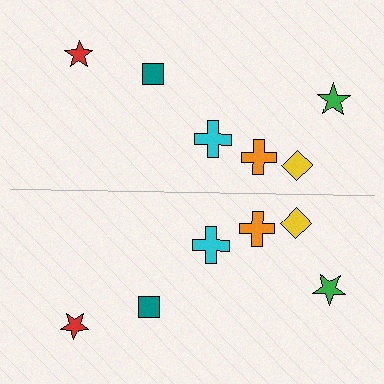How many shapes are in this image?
There are 12 shapes in this image.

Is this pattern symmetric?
Yes, this pattern has bilateral (reflection) symmetry.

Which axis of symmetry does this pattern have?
The pattern has a horizontal axis of symmetry running through the center of the image.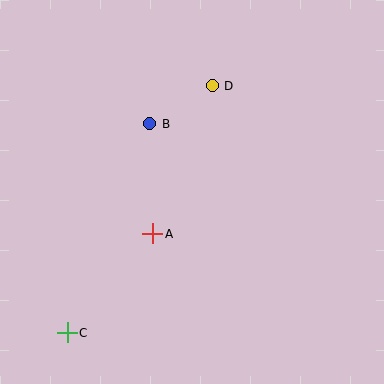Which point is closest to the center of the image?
Point A at (153, 234) is closest to the center.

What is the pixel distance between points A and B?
The distance between A and B is 110 pixels.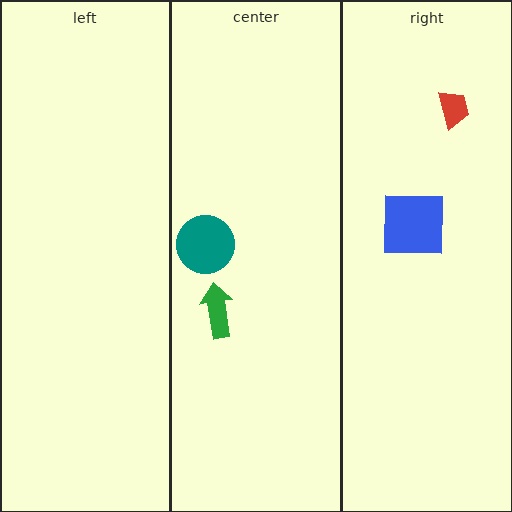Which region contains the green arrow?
The center region.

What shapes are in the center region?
The teal circle, the green arrow.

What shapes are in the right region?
The red trapezoid, the blue square.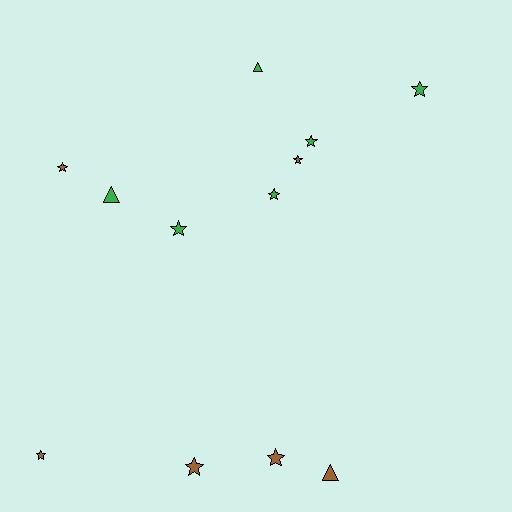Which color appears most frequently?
Brown, with 6 objects.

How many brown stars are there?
There are 5 brown stars.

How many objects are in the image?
There are 12 objects.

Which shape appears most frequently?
Star, with 9 objects.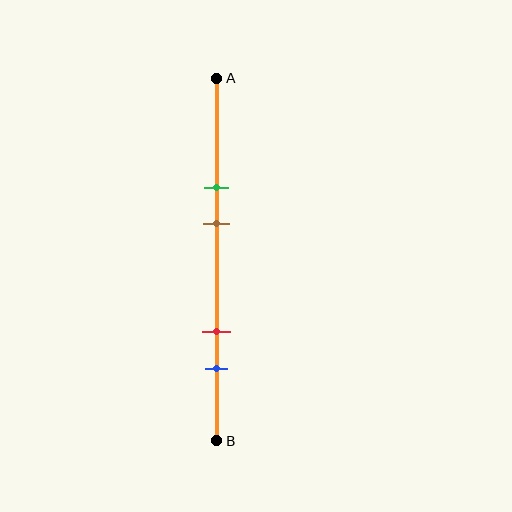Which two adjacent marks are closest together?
The green and brown marks are the closest adjacent pair.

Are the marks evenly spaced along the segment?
No, the marks are not evenly spaced.